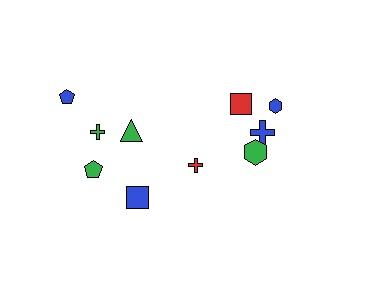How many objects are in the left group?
There are 6 objects.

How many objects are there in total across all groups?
There are 10 objects.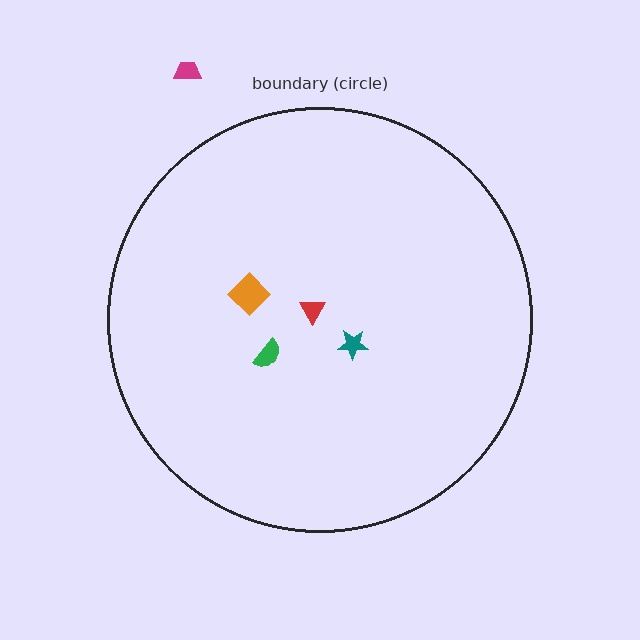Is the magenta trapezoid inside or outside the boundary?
Outside.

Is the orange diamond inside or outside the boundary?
Inside.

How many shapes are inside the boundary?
4 inside, 1 outside.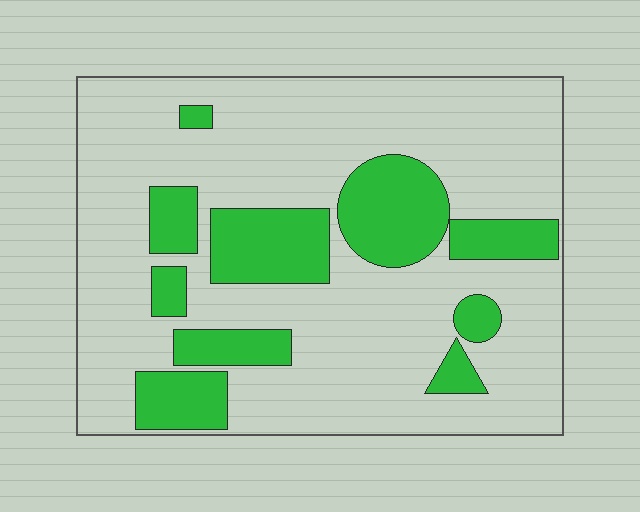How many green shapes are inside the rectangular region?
10.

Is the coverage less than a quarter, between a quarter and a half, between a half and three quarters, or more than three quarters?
Less than a quarter.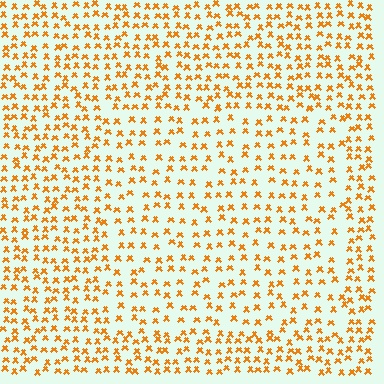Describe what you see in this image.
The image contains small orange elements arranged at two different densities. A rectangle-shaped region is visible where the elements are less densely packed than the surrounding area.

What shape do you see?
I see a rectangle.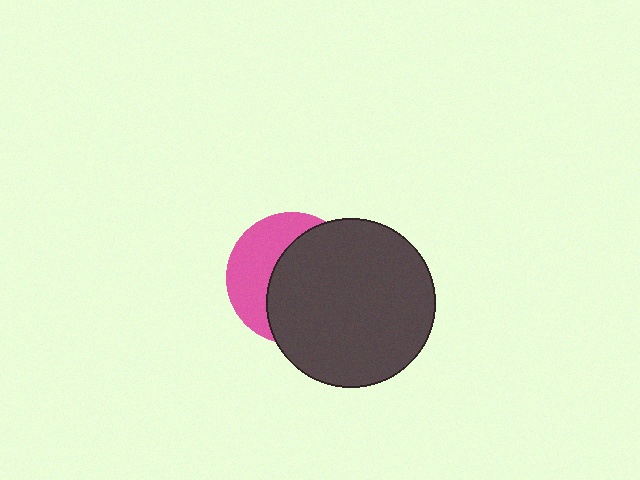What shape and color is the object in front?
The object in front is a dark gray circle.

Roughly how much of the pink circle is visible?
A small part of it is visible (roughly 39%).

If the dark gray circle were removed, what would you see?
You would see the complete pink circle.